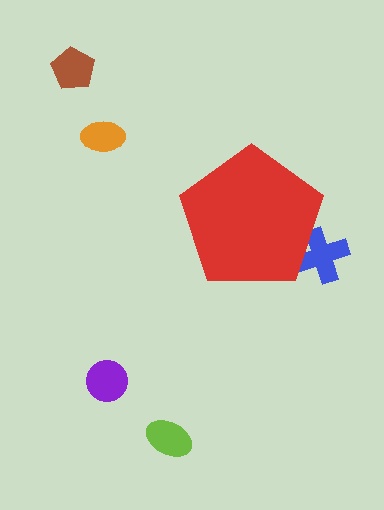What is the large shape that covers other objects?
A red pentagon.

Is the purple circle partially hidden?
No, the purple circle is fully visible.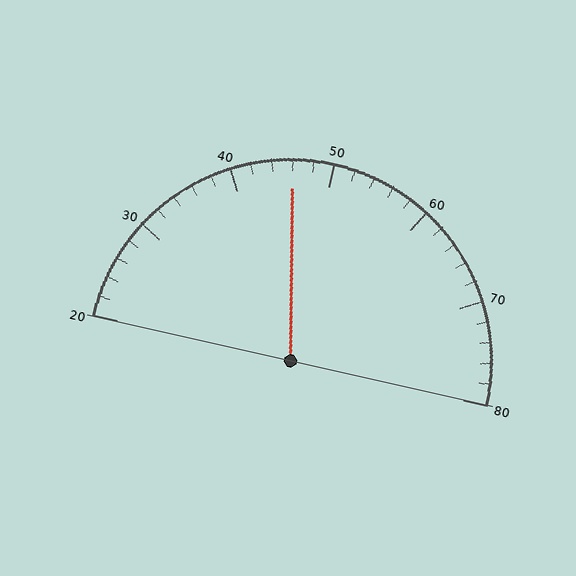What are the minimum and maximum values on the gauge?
The gauge ranges from 20 to 80.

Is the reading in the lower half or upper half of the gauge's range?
The reading is in the lower half of the range (20 to 80).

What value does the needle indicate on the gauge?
The needle indicates approximately 46.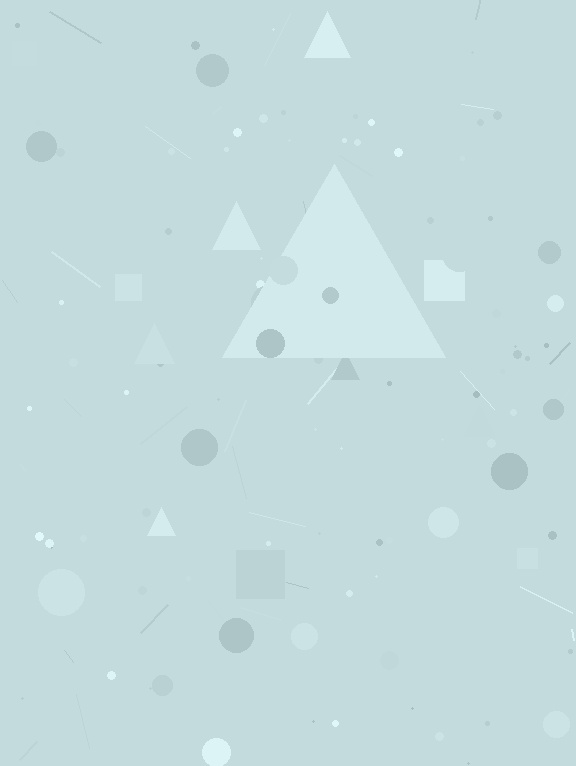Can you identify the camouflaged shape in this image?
The camouflaged shape is a triangle.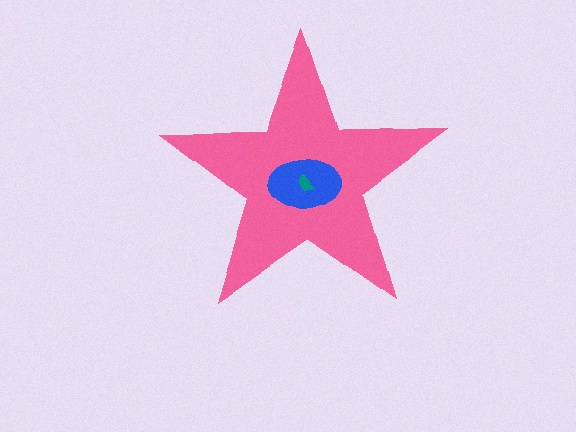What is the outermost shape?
The pink star.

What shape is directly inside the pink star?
The blue ellipse.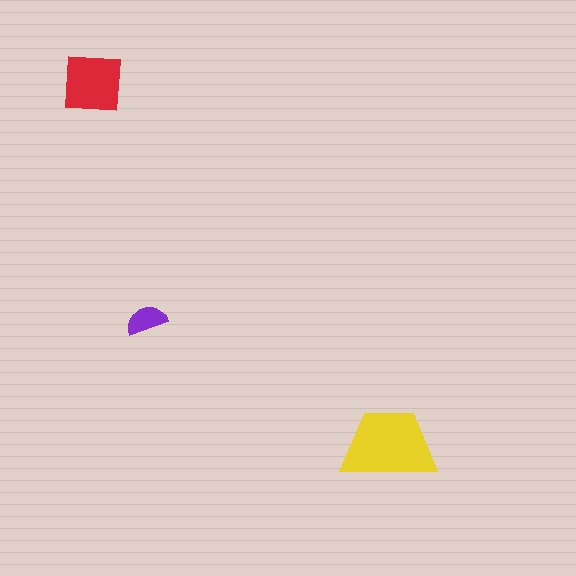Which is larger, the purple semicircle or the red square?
The red square.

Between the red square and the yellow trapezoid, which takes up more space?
The yellow trapezoid.